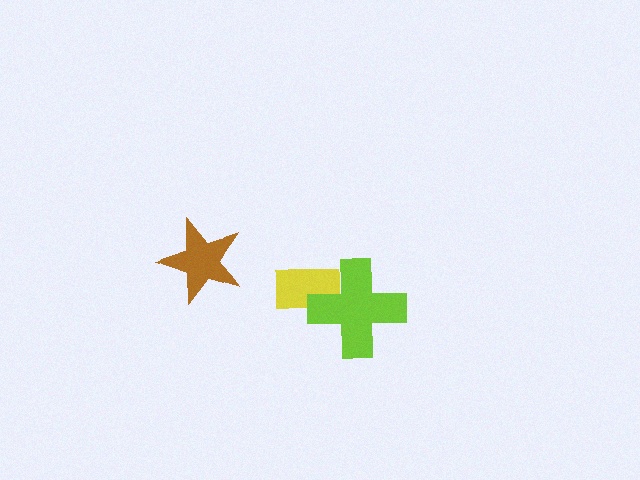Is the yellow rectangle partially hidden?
Yes, it is partially covered by another shape.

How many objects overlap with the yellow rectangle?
1 object overlaps with the yellow rectangle.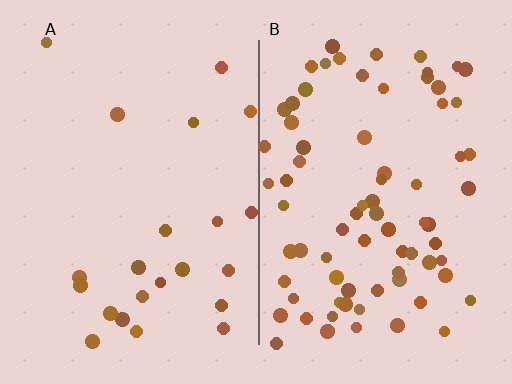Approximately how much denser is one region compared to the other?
Approximately 3.5× — region B over region A.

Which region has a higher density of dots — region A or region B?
B (the right).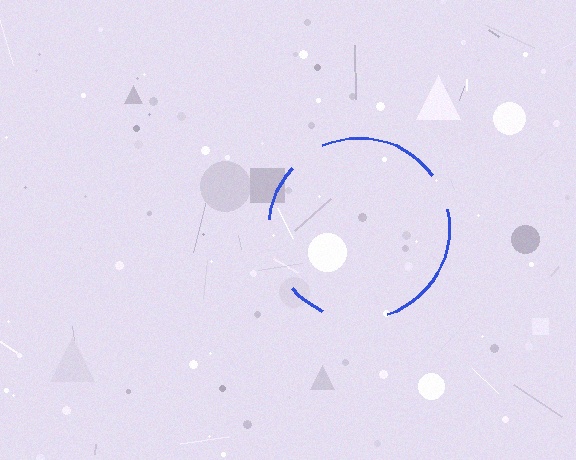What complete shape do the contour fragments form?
The contour fragments form a circle.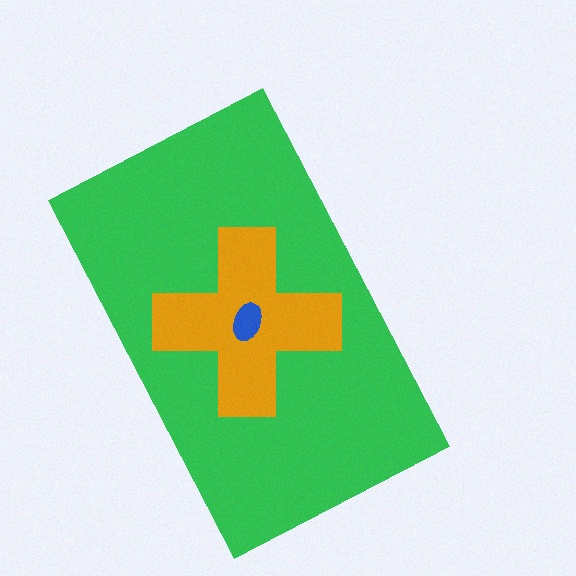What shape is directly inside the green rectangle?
The orange cross.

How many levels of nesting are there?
3.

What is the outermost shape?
The green rectangle.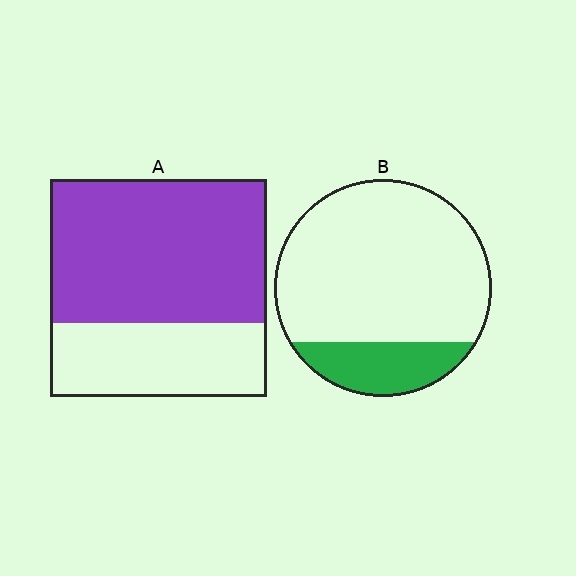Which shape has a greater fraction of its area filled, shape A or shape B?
Shape A.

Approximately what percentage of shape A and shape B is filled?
A is approximately 65% and B is approximately 20%.